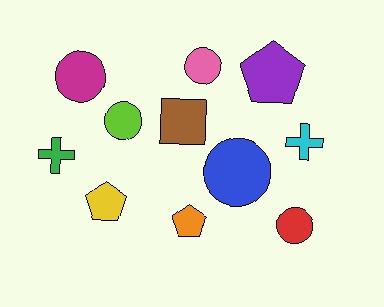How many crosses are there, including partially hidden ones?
There are 2 crosses.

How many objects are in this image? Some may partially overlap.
There are 11 objects.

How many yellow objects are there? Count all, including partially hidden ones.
There is 1 yellow object.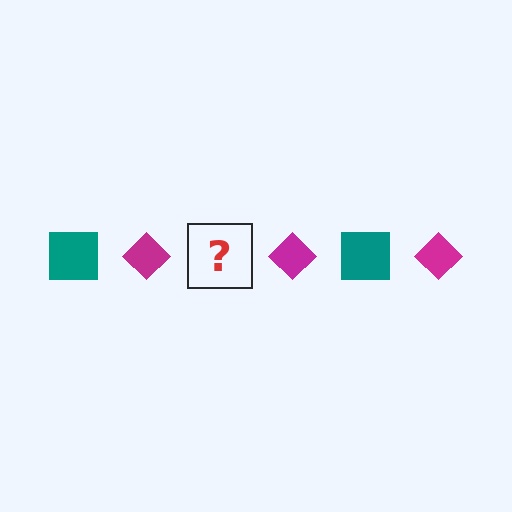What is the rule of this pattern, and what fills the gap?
The rule is that the pattern alternates between teal square and magenta diamond. The gap should be filled with a teal square.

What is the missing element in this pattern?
The missing element is a teal square.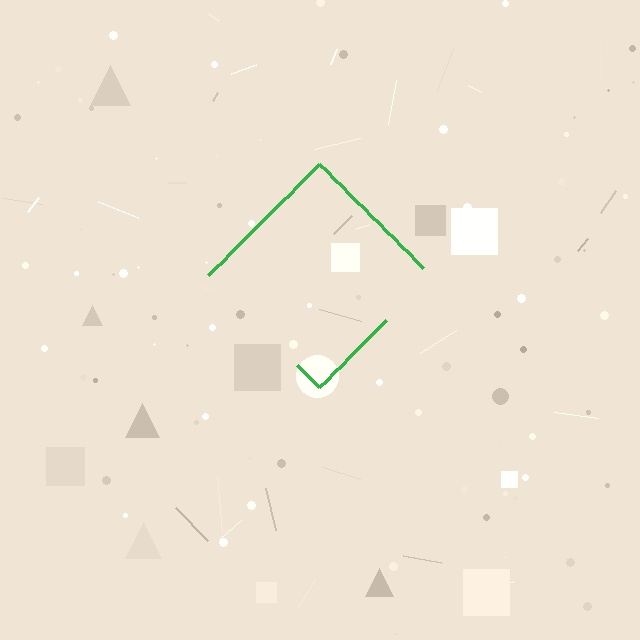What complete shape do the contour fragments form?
The contour fragments form a diamond.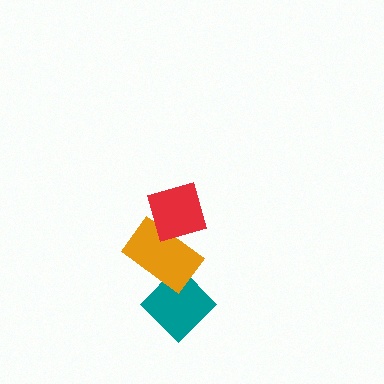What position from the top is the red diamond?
The red diamond is 1st from the top.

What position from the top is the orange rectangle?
The orange rectangle is 2nd from the top.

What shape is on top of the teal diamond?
The orange rectangle is on top of the teal diamond.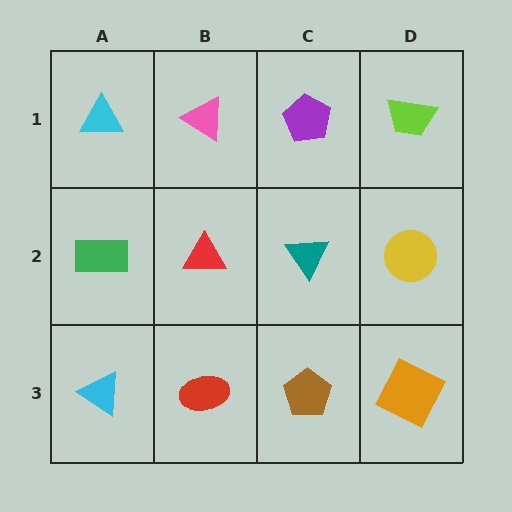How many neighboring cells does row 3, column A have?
2.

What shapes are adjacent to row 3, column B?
A red triangle (row 2, column B), a cyan triangle (row 3, column A), a brown pentagon (row 3, column C).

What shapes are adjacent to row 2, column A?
A cyan triangle (row 1, column A), a cyan triangle (row 3, column A), a red triangle (row 2, column B).